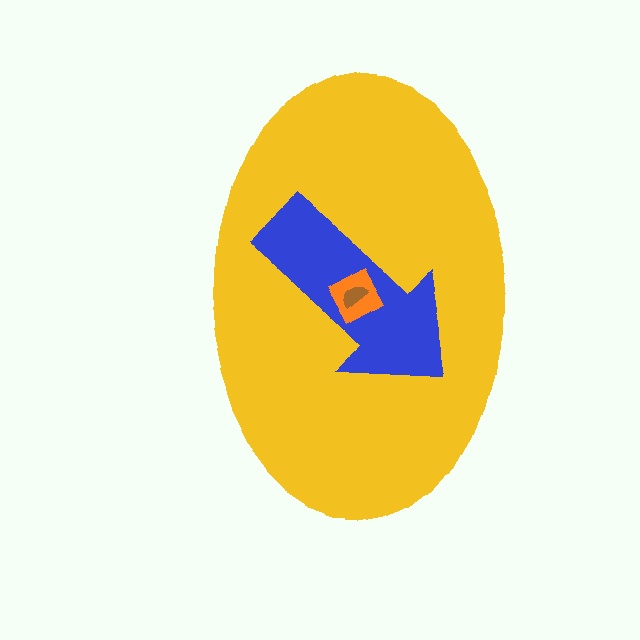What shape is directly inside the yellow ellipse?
The blue arrow.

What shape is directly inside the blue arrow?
The orange diamond.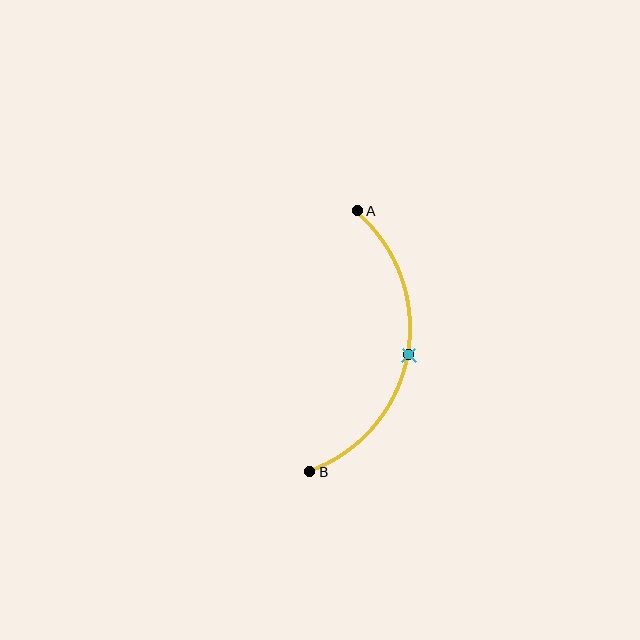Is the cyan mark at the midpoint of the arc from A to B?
Yes. The cyan mark lies on the arc at equal arc-length from both A and B — it is the arc midpoint.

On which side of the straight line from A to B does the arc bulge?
The arc bulges to the right of the straight line connecting A and B.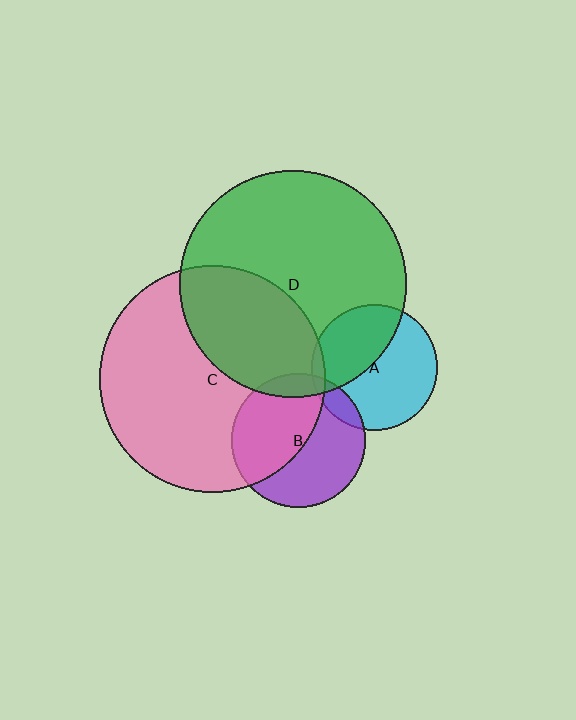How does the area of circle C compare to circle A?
Approximately 3.3 times.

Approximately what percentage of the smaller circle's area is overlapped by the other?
Approximately 10%.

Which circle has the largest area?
Circle D (green).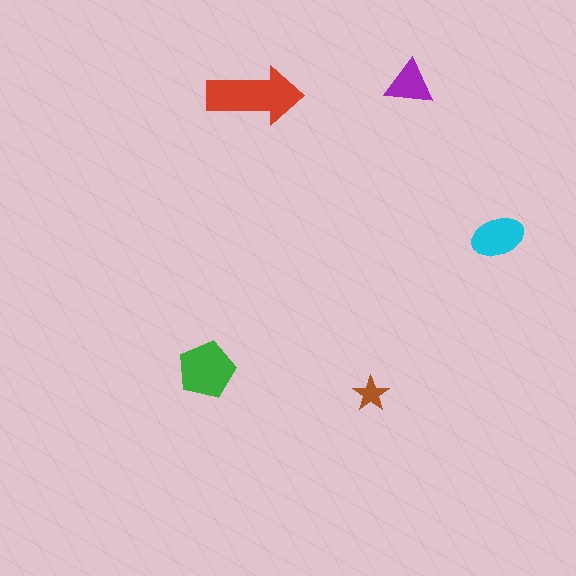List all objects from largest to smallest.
The red arrow, the green pentagon, the cyan ellipse, the purple triangle, the brown star.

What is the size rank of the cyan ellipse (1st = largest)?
3rd.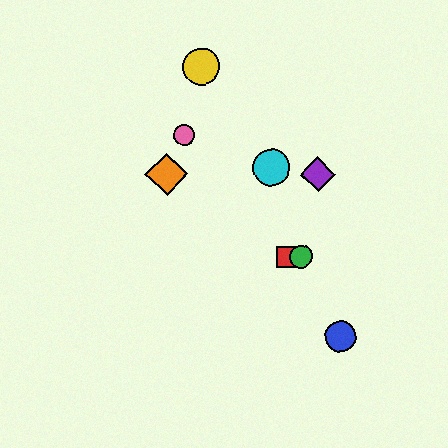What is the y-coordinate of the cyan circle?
The cyan circle is at y≈167.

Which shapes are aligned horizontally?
The red square, the green circle are aligned horizontally.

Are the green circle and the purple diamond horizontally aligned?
No, the green circle is at y≈257 and the purple diamond is at y≈174.